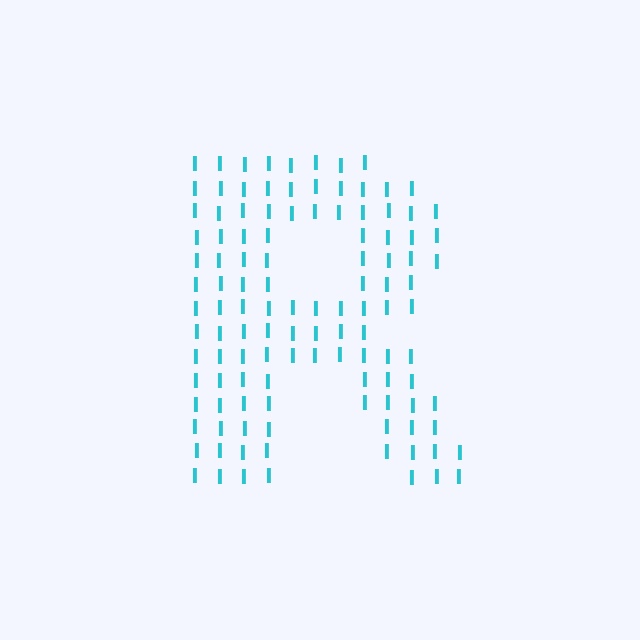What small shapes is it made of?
It is made of small letter I's.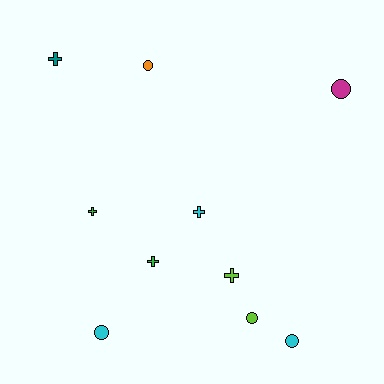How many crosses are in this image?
There are 5 crosses.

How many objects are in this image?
There are 10 objects.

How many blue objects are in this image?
There are no blue objects.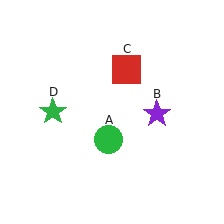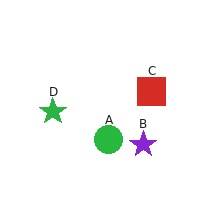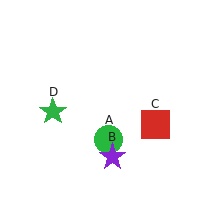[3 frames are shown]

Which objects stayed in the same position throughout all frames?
Green circle (object A) and green star (object D) remained stationary.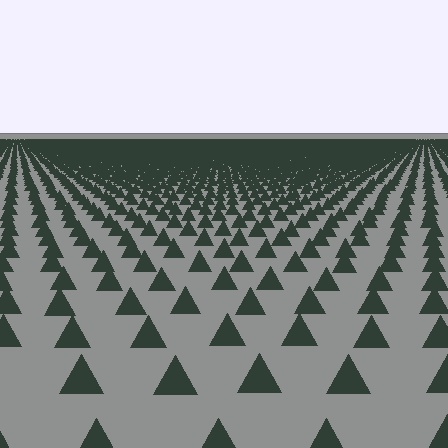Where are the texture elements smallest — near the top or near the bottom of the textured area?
Near the top.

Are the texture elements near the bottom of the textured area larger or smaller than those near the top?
Larger. Near the bottom, elements are closer to the viewer and appear at a bigger on-screen size.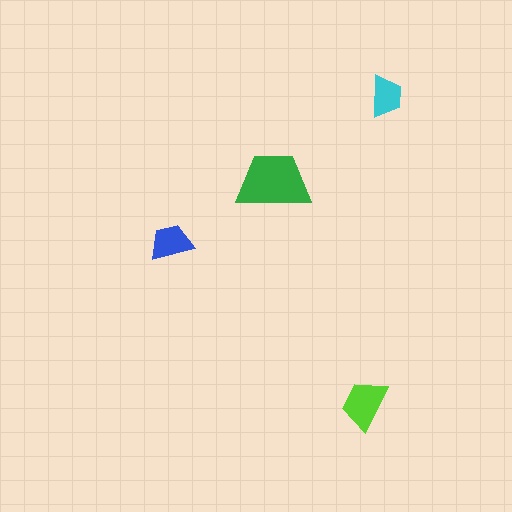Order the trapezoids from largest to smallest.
the green one, the lime one, the blue one, the cyan one.